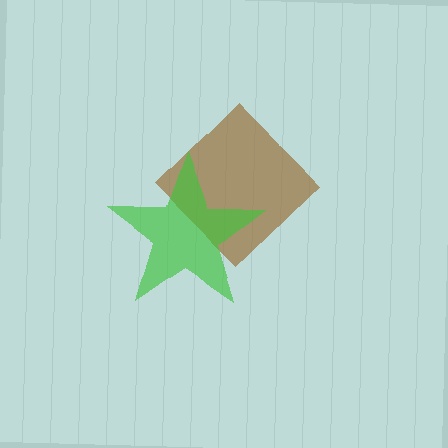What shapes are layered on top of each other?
The layered shapes are: a brown diamond, a green star.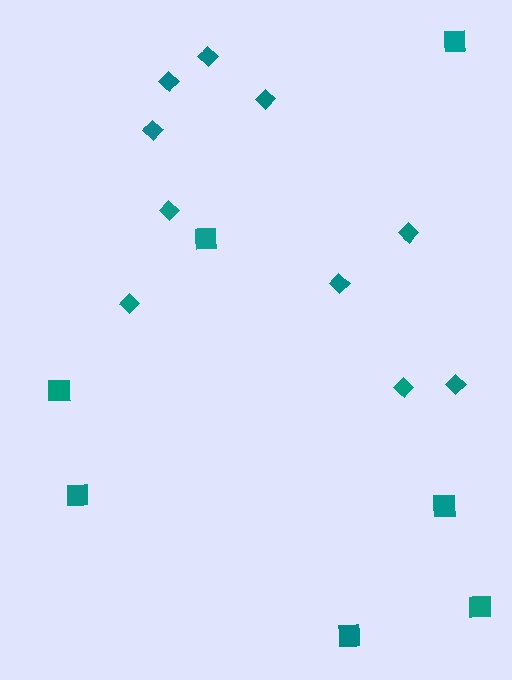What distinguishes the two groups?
There are 2 groups: one group of diamonds (10) and one group of squares (7).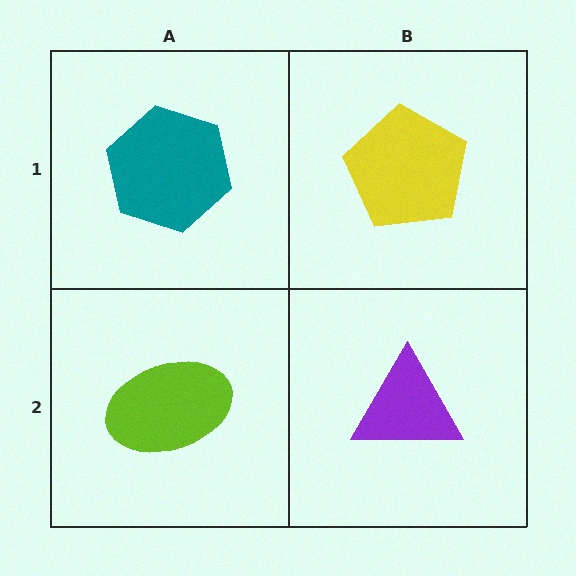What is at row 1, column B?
A yellow pentagon.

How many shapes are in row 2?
2 shapes.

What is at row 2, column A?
A lime ellipse.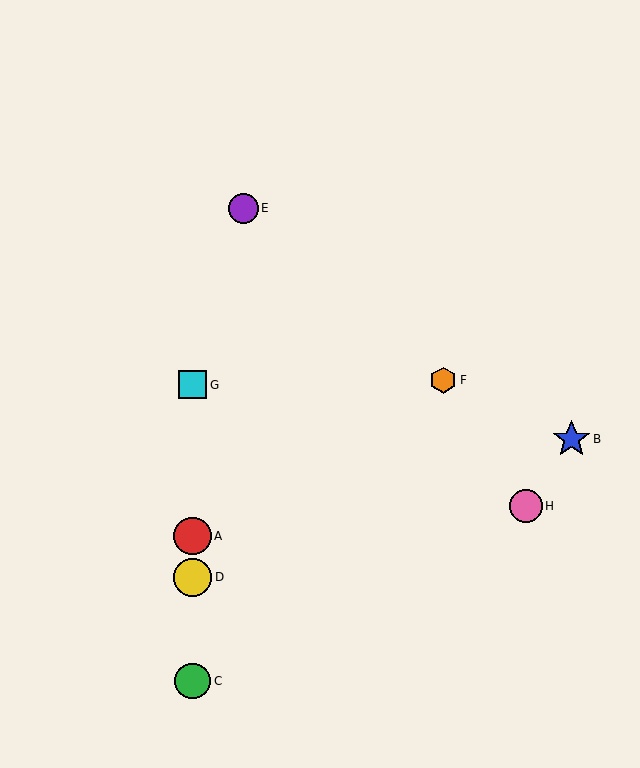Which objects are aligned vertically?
Objects A, C, D, G are aligned vertically.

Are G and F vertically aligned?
No, G is at x≈193 and F is at x≈443.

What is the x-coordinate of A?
Object A is at x≈193.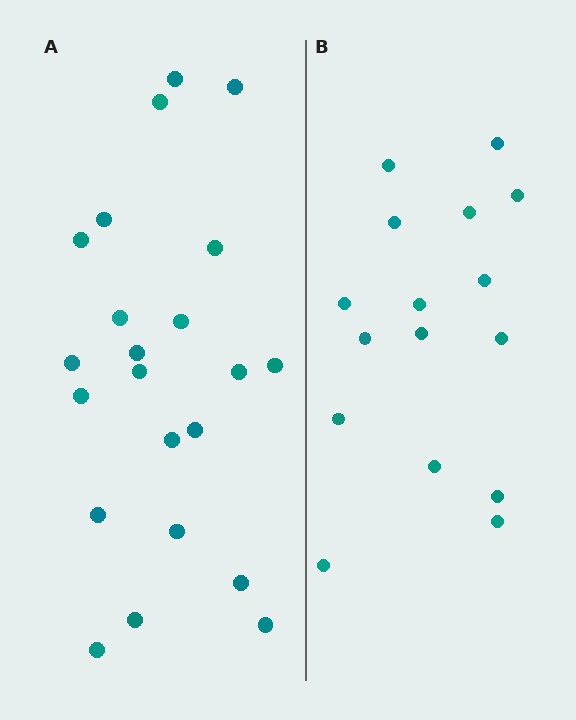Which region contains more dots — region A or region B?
Region A (the left region) has more dots.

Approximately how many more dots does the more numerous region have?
Region A has about 6 more dots than region B.